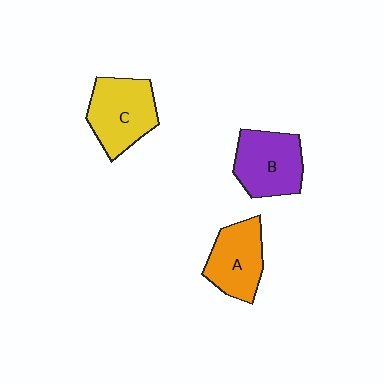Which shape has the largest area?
Shape C (yellow).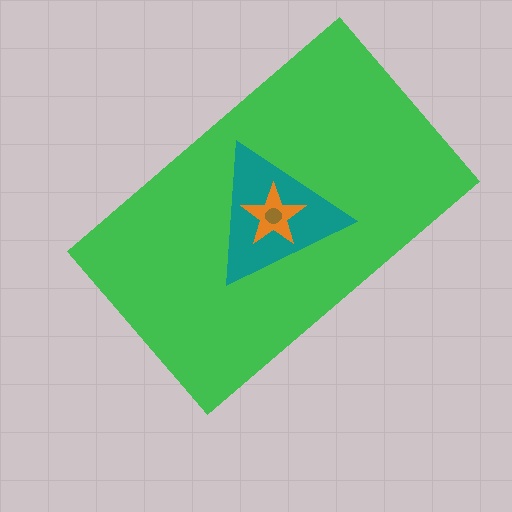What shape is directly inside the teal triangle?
The orange star.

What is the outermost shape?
The green rectangle.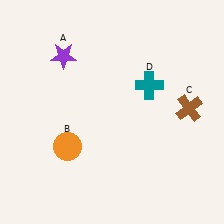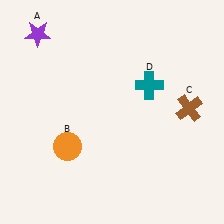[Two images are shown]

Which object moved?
The purple star (A) moved left.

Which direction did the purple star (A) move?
The purple star (A) moved left.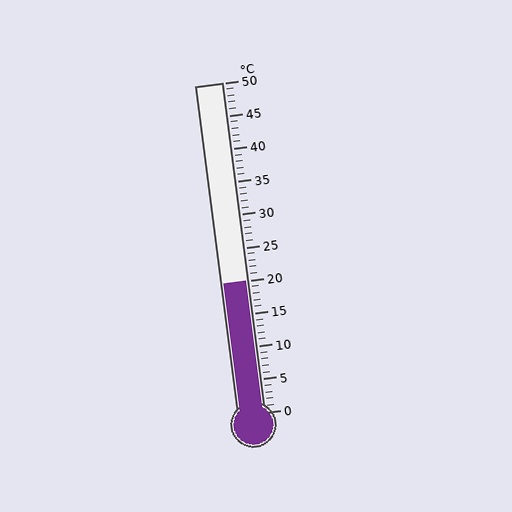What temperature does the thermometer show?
The thermometer shows approximately 20°C.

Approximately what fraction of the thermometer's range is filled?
The thermometer is filled to approximately 40% of its range.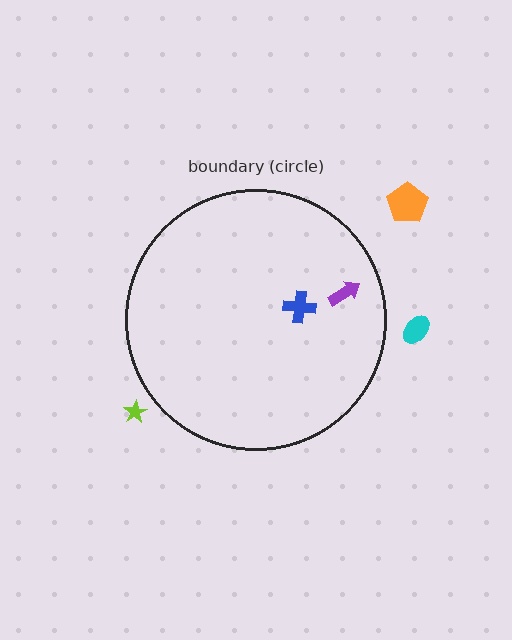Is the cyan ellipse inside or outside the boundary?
Outside.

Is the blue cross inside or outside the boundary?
Inside.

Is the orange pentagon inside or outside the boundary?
Outside.